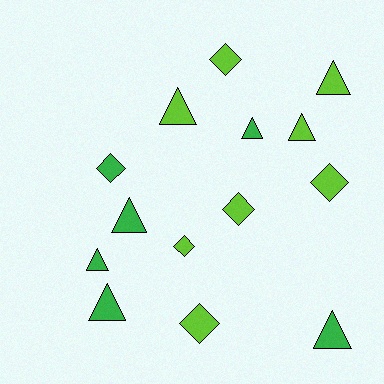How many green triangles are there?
There are 5 green triangles.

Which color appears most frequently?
Lime, with 8 objects.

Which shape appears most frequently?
Triangle, with 8 objects.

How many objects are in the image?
There are 14 objects.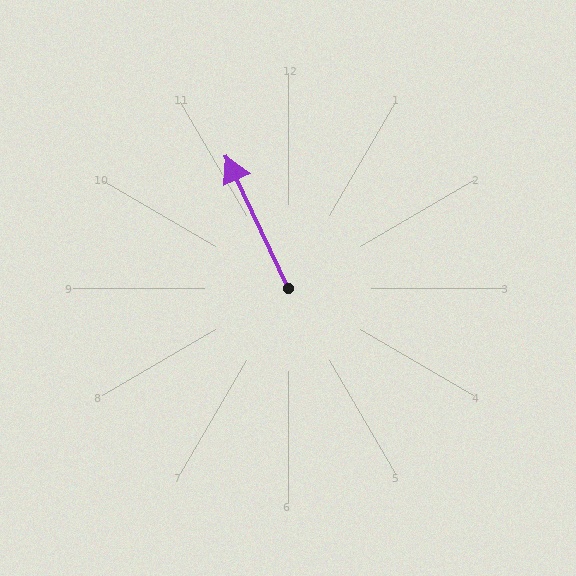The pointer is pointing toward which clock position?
Roughly 11 o'clock.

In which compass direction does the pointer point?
Northwest.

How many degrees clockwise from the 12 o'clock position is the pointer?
Approximately 335 degrees.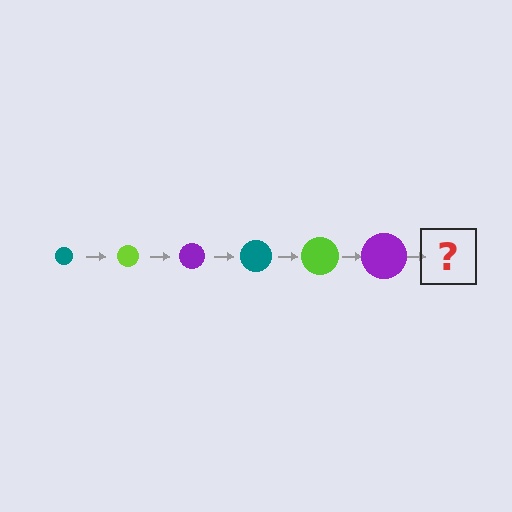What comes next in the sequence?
The next element should be a teal circle, larger than the previous one.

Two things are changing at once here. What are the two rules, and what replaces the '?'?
The two rules are that the circle grows larger each step and the color cycles through teal, lime, and purple. The '?' should be a teal circle, larger than the previous one.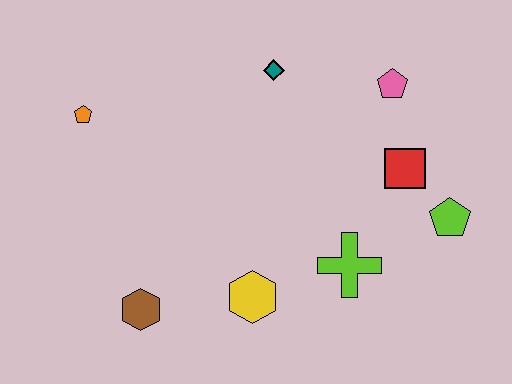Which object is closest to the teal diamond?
The pink pentagon is closest to the teal diamond.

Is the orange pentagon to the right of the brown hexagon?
No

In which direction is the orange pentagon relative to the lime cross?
The orange pentagon is to the left of the lime cross.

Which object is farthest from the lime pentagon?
The orange pentagon is farthest from the lime pentagon.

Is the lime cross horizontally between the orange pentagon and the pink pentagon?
Yes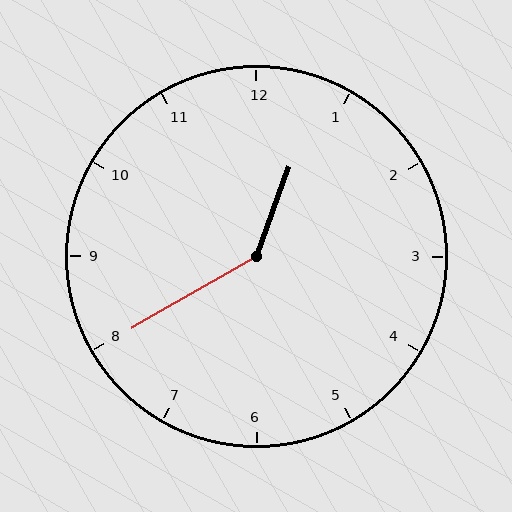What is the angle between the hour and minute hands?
Approximately 140 degrees.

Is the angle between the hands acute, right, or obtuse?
It is obtuse.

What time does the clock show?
12:40.